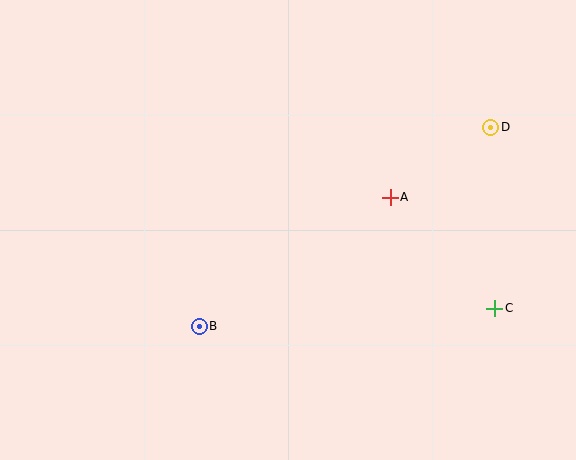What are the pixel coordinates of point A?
Point A is at (390, 197).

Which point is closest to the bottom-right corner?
Point C is closest to the bottom-right corner.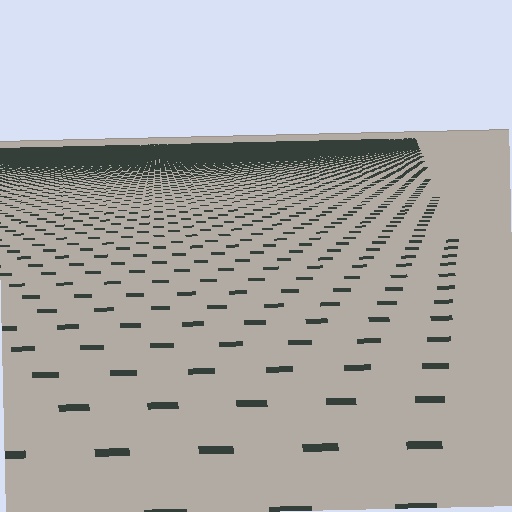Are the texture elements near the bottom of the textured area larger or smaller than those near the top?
Larger. Near the bottom, elements are closer to the viewer and appear at a bigger on-screen size.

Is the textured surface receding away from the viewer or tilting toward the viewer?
The surface is receding away from the viewer. Texture elements get smaller and denser toward the top.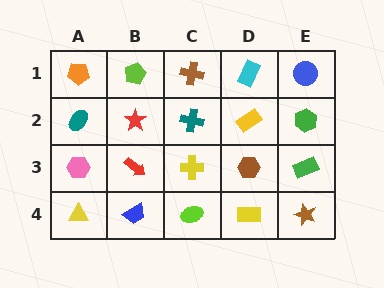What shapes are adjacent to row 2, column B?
A lime pentagon (row 1, column B), a red arrow (row 3, column B), a teal ellipse (row 2, column A), a teal cross (row 2, column C).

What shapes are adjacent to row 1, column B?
A red star (row 2, column B), an orange pentagon (row 1, column A), a brown cross (row 1, column C).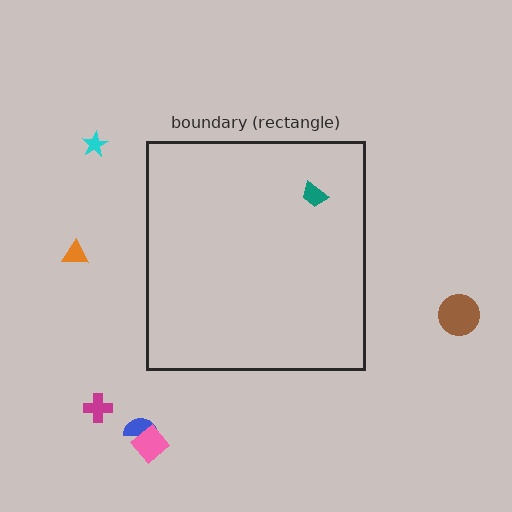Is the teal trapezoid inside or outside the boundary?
Inside.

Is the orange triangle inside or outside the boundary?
Outside.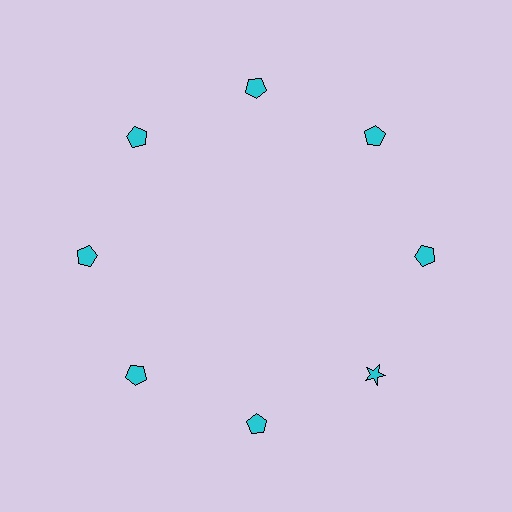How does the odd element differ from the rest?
It has a different shape: star instead of pentagon.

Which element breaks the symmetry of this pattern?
The cyan star at roughly the 4 o'clock position breaks the symmetry. All other shapes are cyan pentagons.